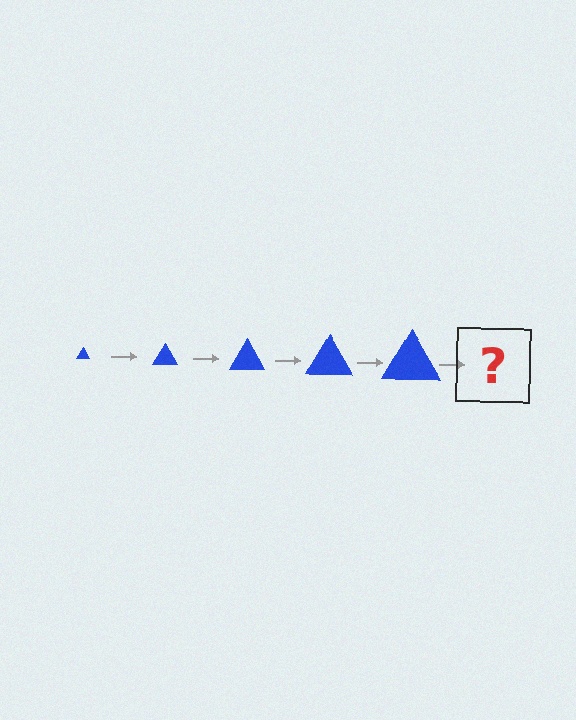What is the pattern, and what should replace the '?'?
The pattern is that the triangle gets progressively larger each step. The '?' should be a blue triangle, larger than the previous one.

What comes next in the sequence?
The next element should be a blue triangle, larger than the previous one.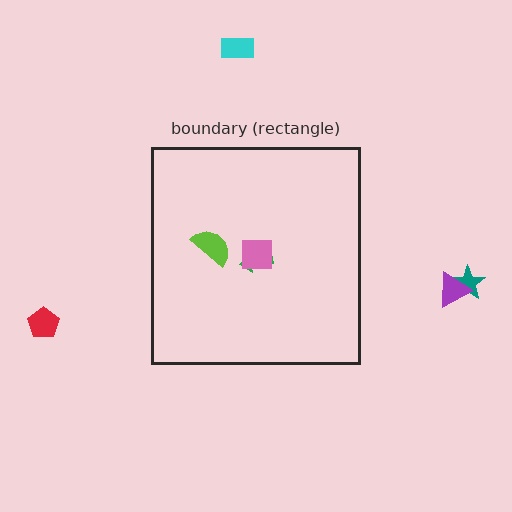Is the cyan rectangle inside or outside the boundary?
Outside.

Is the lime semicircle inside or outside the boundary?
Inside.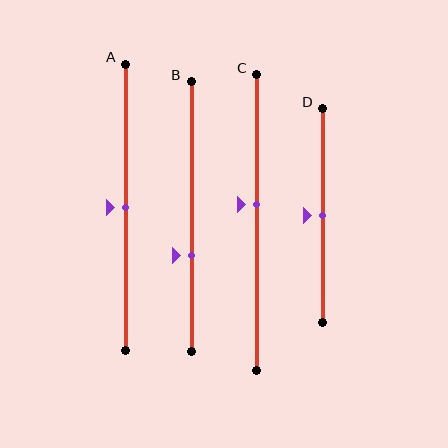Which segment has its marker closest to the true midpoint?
Segment A has its marker closest to the true midpoint.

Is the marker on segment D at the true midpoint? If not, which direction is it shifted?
Yes, the marker on segment D is at the true midpoint.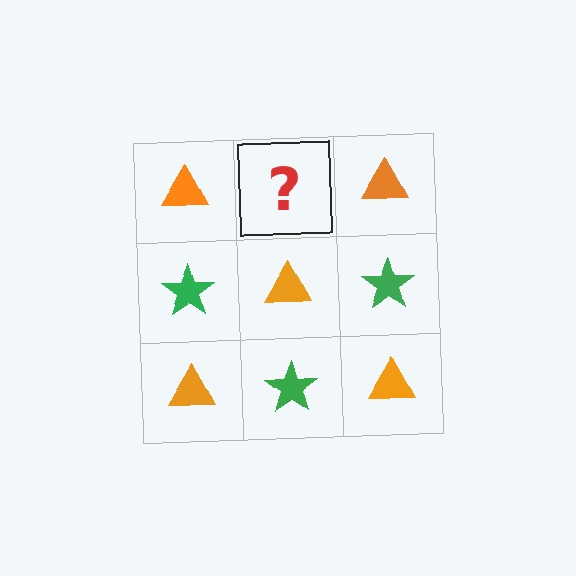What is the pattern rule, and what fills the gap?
The rule is that it alternates orange triangle and green star in a checkerboard pattern. The gap should be filled with a green star.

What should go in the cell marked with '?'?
The missing cell should contain a green star.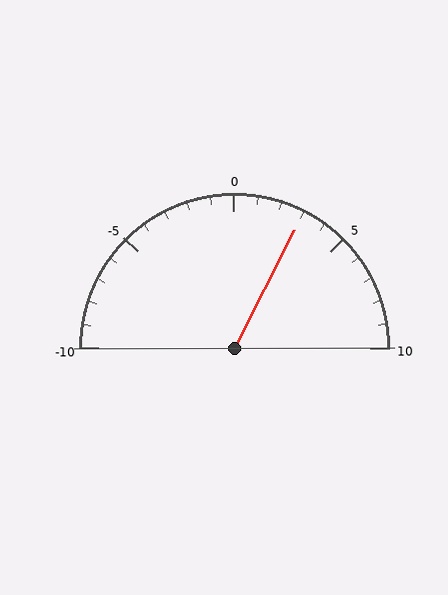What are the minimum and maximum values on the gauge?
The gauge ranges from -10 to 10.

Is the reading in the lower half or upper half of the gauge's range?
The reading is in the upper half of the range (-10 to 10).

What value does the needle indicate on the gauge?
The needle indicates approximately 3.